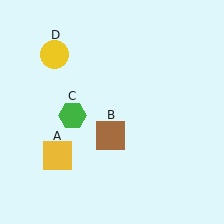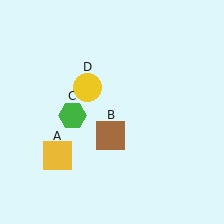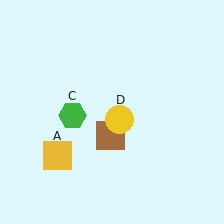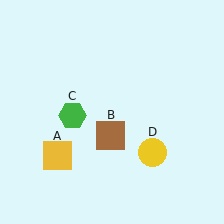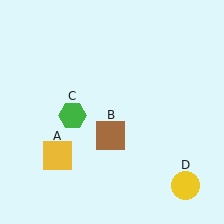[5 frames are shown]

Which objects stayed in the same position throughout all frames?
Yellow square (object A) and brown square (object B) and green hexagon (object C) remained stationary.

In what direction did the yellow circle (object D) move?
The yellow circle (object D) moved down and to the right.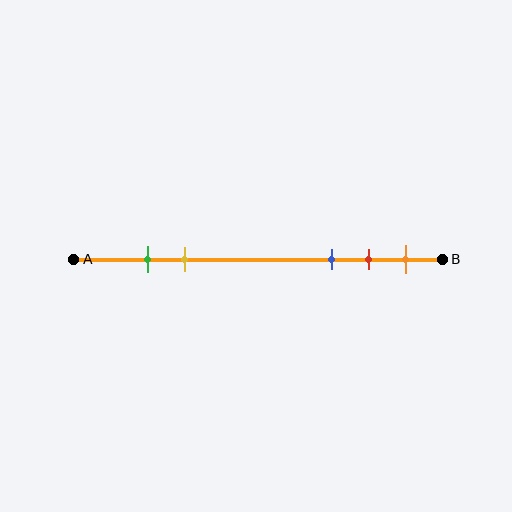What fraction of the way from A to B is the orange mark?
The orange mark is approximately 90% (0.9) of the way from A to B.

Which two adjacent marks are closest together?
The green and yellow marks are the closest adjacent pair.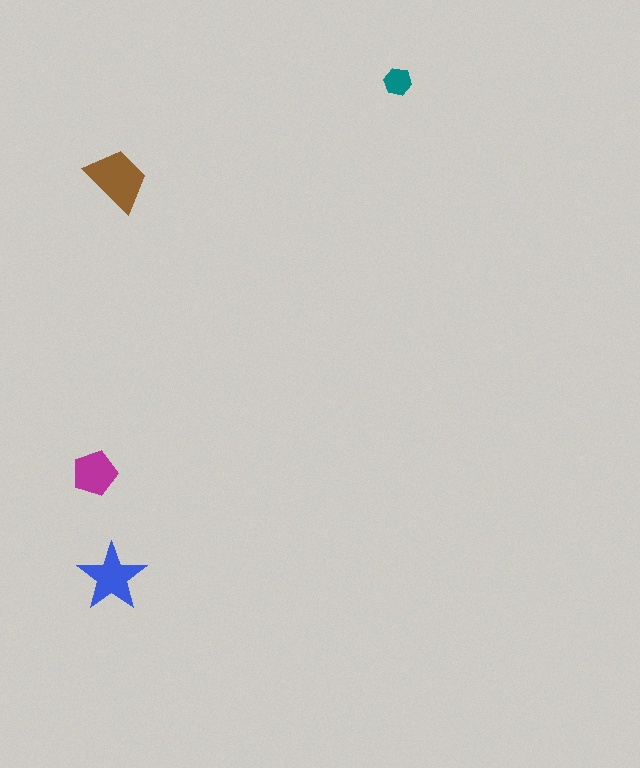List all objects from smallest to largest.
The teal hexagon, the magenta pentagon, the blue star, the brown trapezoid.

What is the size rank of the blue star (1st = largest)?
2nd.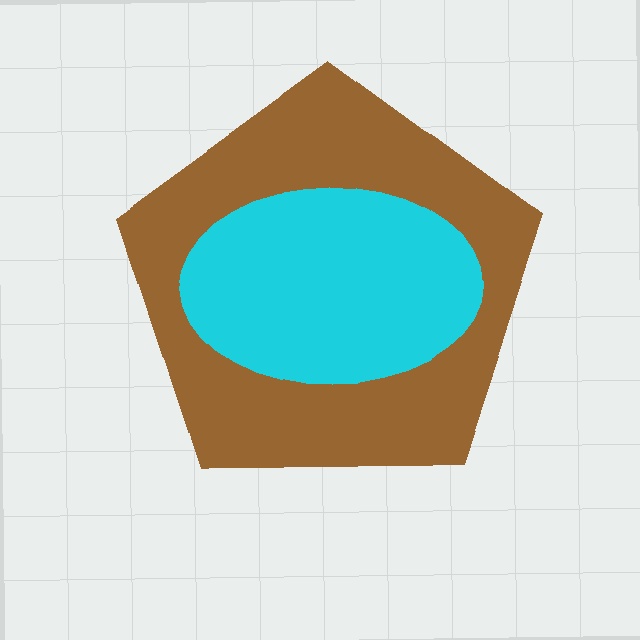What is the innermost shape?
The cyan ellipse.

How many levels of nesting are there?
2.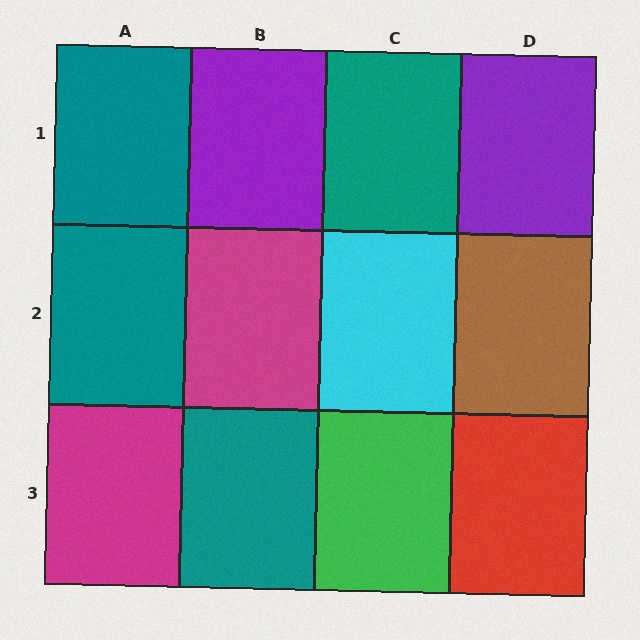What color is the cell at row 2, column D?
Brown.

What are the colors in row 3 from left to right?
Magenta, teal, green, red.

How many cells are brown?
1 cell is brown.